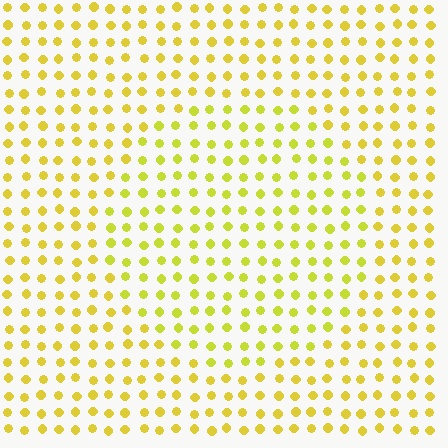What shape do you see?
I see a circle.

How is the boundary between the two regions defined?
The boundary is defined purely by a slight shift in hue (about 15 degrees). Spacing, size, and orientation are identical on both sides.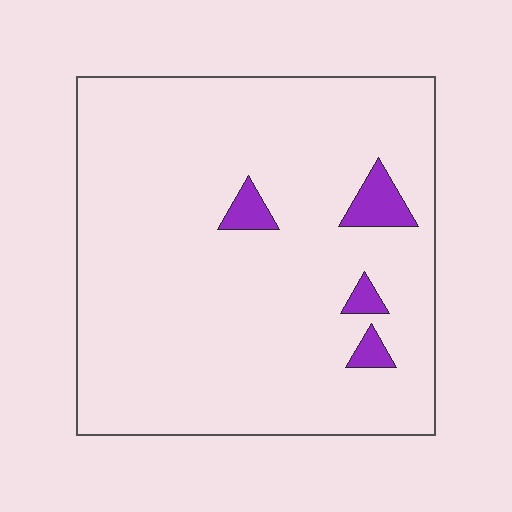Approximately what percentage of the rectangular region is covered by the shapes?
Approximately 5%.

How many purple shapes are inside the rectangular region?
4.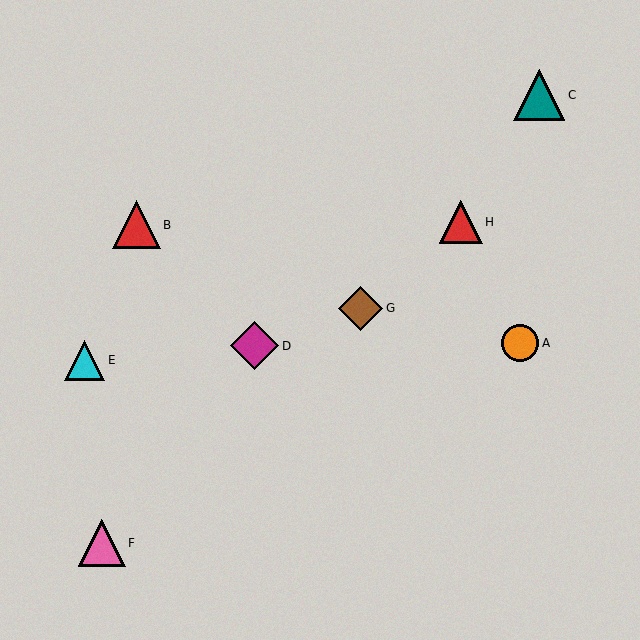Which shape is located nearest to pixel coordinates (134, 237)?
The red triangle (labeled B) at (137, 225) is nearest to that location.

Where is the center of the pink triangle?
The center of the pink triangle is at (102, 543).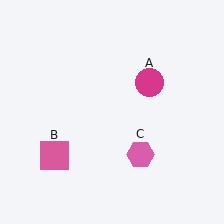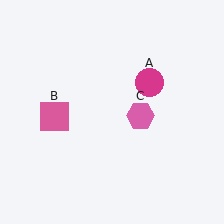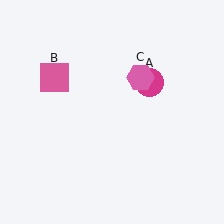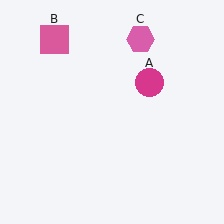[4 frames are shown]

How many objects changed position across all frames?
2 objects changed position: pink square (object B), pink hexagon (object C).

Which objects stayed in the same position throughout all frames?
Magenta circle (object A) remained stationary.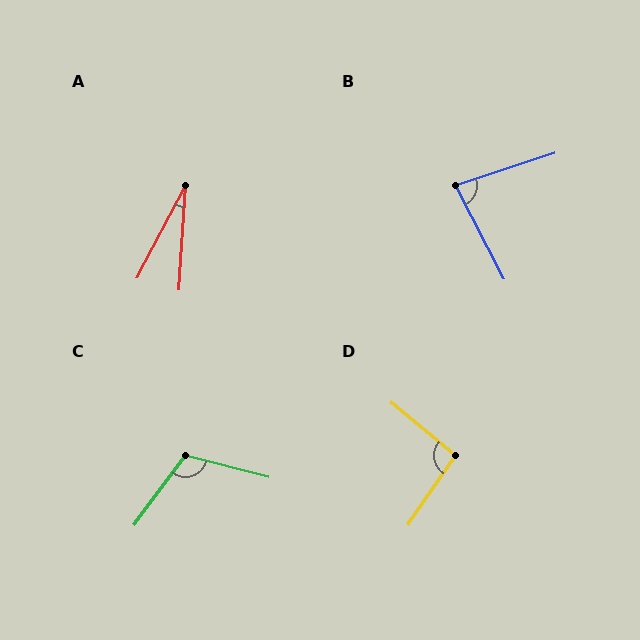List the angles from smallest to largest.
A (24°), B (81°), D (95°), C (113°).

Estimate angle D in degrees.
Approximately 95 degrees.